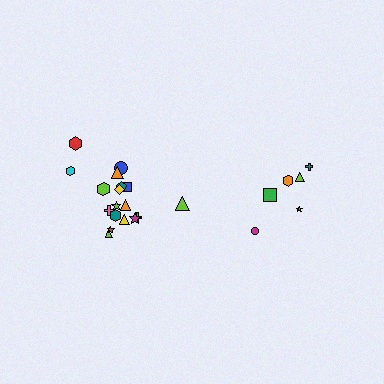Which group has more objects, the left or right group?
The left group.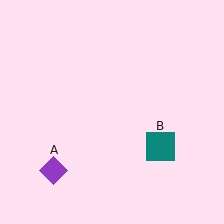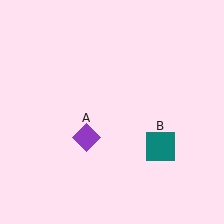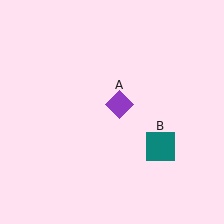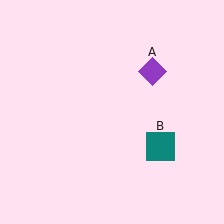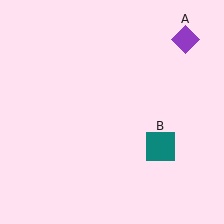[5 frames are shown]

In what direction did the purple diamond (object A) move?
The purple diamond (object A) moved up and to the right.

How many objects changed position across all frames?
1 object changed position: purple diamond (object A).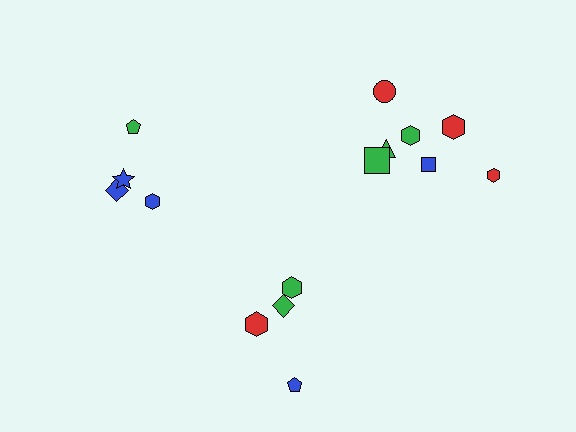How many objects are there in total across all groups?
There are 15 objects.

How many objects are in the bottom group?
There are 4 objects.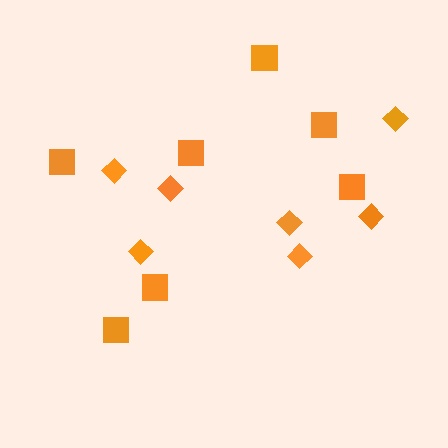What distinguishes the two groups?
There are 2 groups: one group of diamonds (7) and one group of squares (7).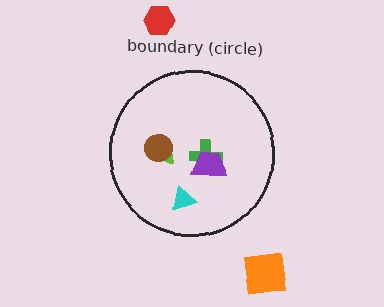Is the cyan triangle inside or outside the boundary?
Inside.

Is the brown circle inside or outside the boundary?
Inside.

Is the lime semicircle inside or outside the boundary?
Inside.